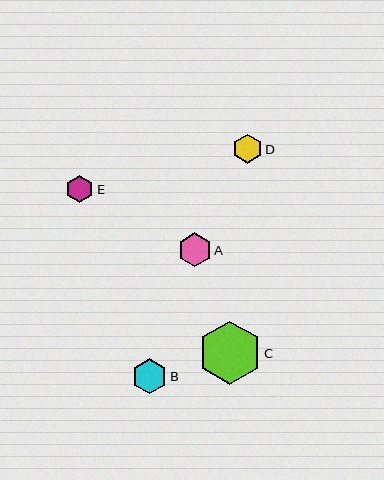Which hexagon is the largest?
Hexagon C is the largest with a size of approximately 63 pixels.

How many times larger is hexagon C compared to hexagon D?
Hexagon C is approximately 2.2 times the size of hexagon D.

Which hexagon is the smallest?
Hexagon E is the smallest with a size of approximately 28 pixels.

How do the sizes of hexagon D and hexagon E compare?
Hexagon D and hexagon E are approximately the same size.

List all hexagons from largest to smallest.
From largest to smallest: C, B, A, D, E.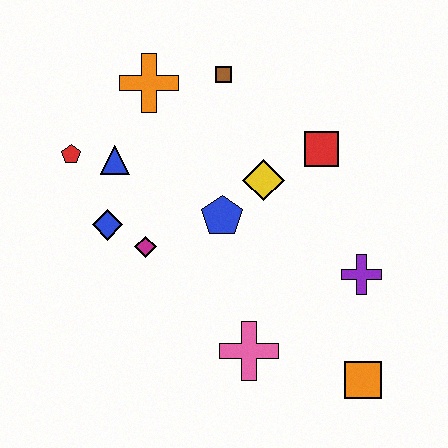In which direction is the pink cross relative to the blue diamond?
The pink cross is to the right of the blue diamond.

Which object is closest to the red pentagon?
The blue triangle is closest to the red pentagon.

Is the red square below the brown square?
Yes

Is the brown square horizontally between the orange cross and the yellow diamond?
Yes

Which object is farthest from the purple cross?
The red pentagon is farthest from the purple cross.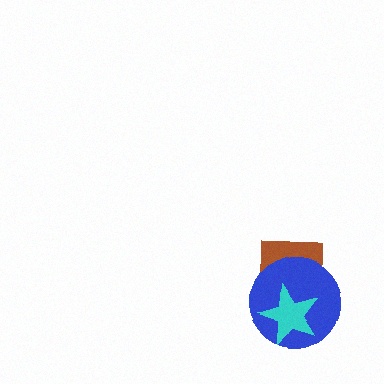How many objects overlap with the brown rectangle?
2 objects overlap with the brown rectangle.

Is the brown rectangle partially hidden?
Yes, it is partially covered by another shape.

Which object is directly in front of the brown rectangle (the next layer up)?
The blue circle is directly in front of the brown rectangle.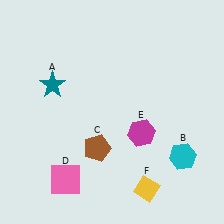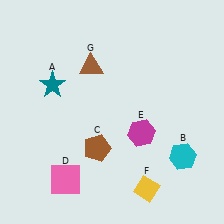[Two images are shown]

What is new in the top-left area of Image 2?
A brown triangle (G) was added in the top-left area of Image 2.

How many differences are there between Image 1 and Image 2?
There is 1 difference between the two images.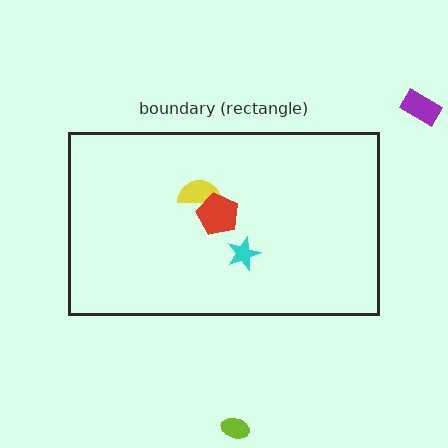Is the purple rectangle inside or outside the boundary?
Outside.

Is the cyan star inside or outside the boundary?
Inside.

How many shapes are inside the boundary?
3 inside, 2 outside.